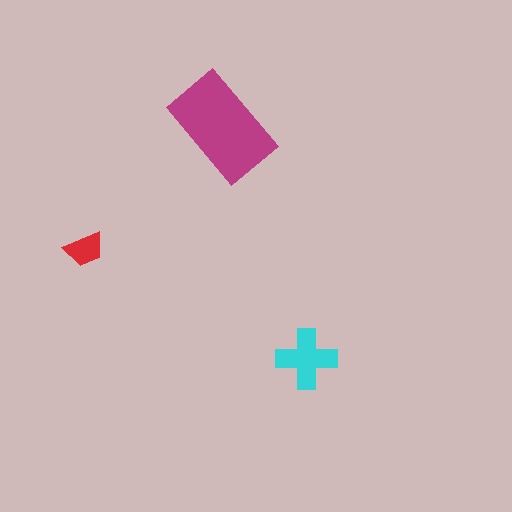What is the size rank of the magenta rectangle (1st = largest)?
1st.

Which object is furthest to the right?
The cyan cross is rightmost.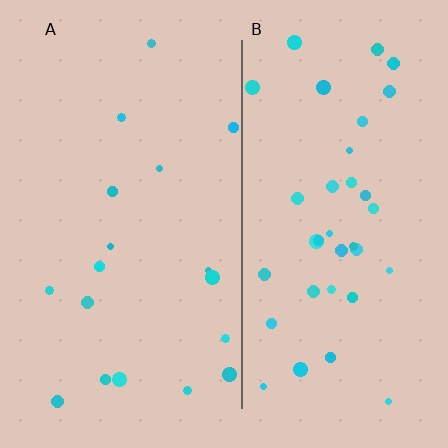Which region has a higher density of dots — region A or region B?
B (the right).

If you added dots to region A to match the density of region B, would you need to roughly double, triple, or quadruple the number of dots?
Approximately double.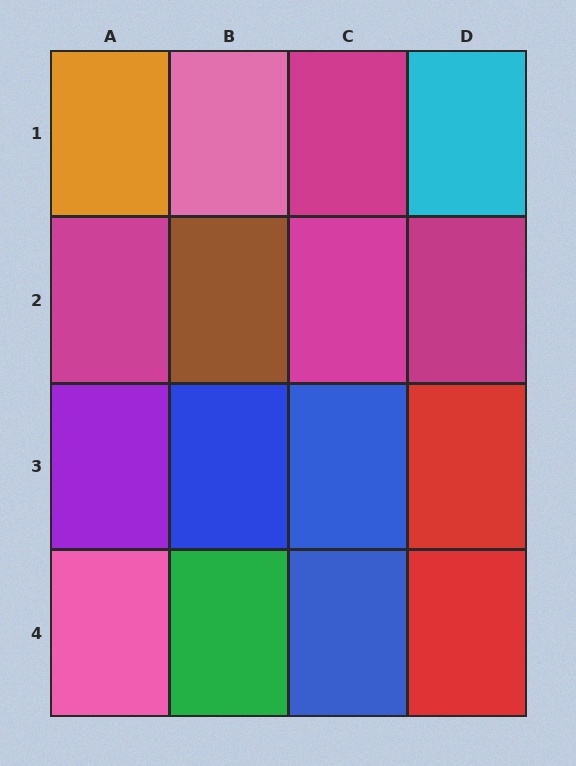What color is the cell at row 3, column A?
Purple.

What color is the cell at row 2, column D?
Magenta.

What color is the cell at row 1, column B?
Pink.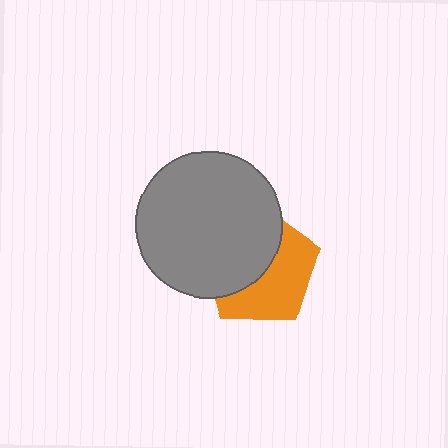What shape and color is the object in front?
The object in front is a gray circle.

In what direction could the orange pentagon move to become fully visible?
The orange pentagon could move toward the lower-right. That would shift it out from behind the gray circle entirely.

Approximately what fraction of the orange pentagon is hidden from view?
Roughly 50% of the orange pentagon is hidden behind the gray circle.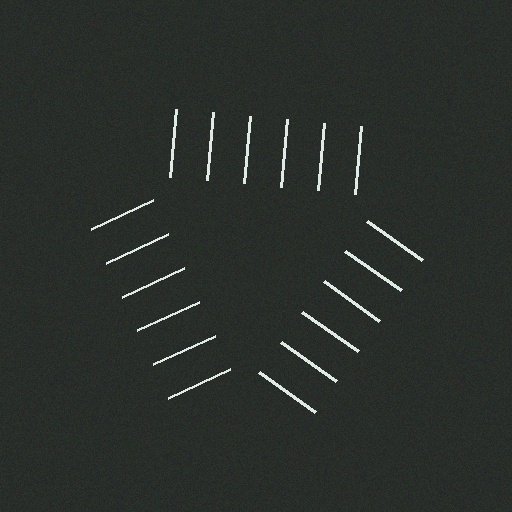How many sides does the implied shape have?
3 sides — the line-ends trace a triangle.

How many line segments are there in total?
18 — 6 along each of the 3 edges.